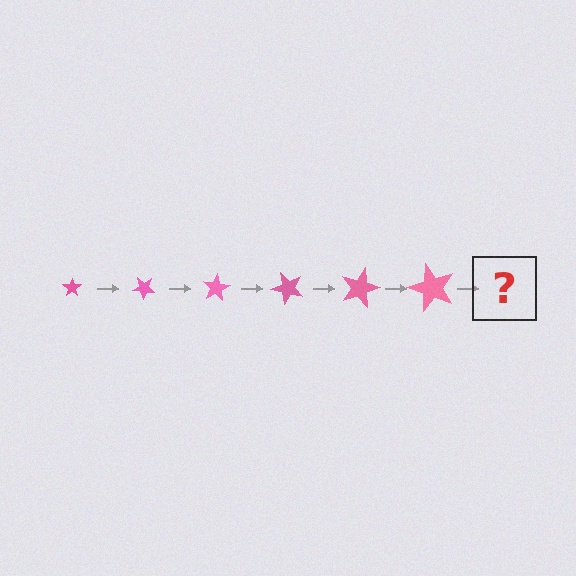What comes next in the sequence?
The next element should be a star, larger than the previous one and rotated 240 degrees from the start.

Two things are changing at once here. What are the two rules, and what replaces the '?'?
The two rules are that the star grows larger each step and it rotates 40 degrees each step. The '?' should be a star, larger than the previous one and rotated 240 degrees from the start.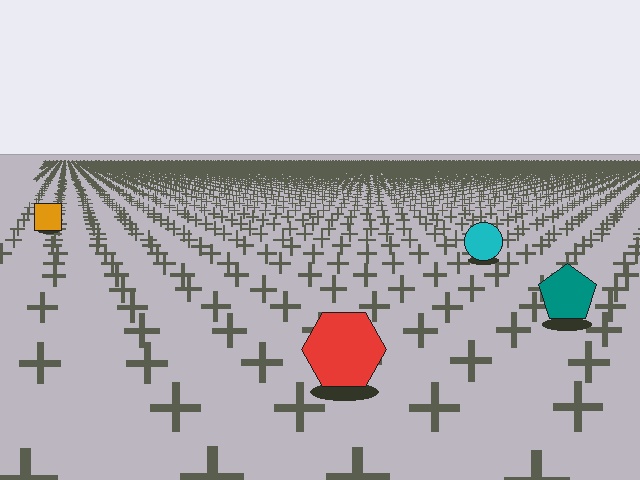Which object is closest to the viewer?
The red hexagon is closest. The texture marks near it are larger and more spread out.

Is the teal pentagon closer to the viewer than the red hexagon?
No. The red hexagon is closer — you can tell from the texture gradient: the ground texture is coarser near it.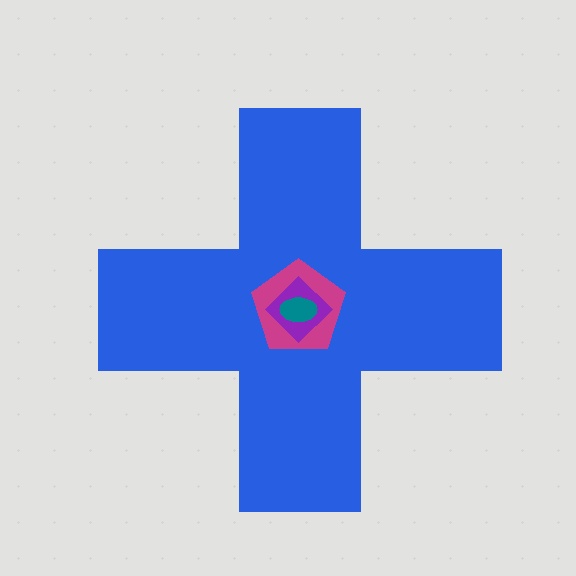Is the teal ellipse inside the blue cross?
Yes.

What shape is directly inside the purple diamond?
The teal ellipse.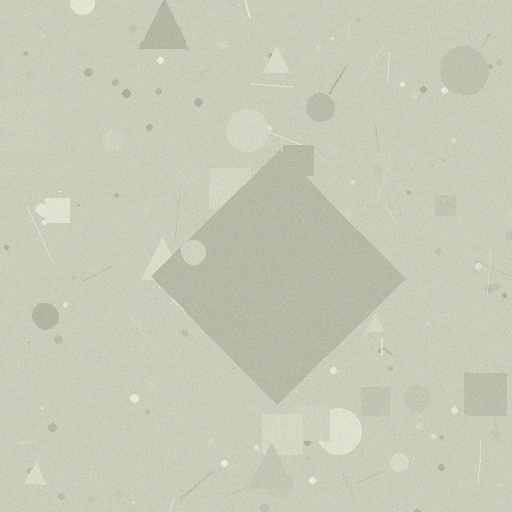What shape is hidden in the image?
A diamond is hidden in the image.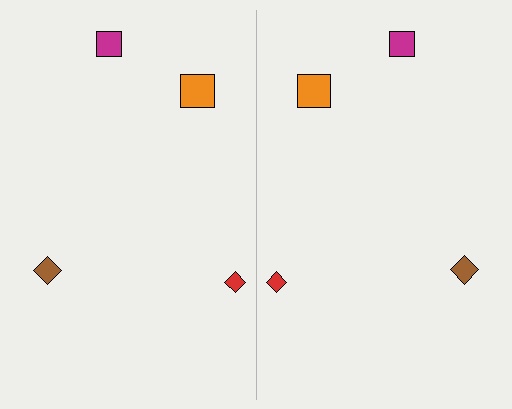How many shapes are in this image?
There are 8 shapes in this image.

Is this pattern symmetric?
Yes, this pattern has bilateral (reflection) symmetry.